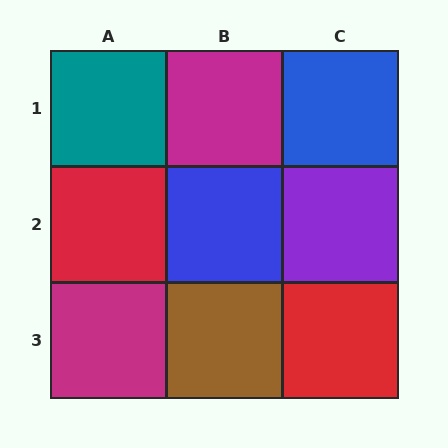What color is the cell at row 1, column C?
Blue.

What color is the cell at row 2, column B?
Blue.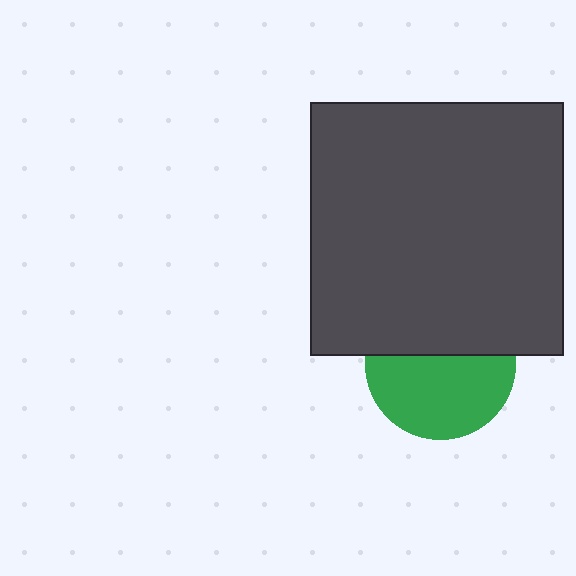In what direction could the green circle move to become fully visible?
The green circle could move down. That would shift it out from behind the dark gray square entirely.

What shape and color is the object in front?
The object in front is a dark gray square.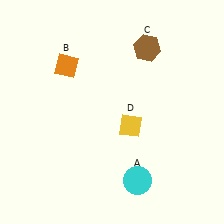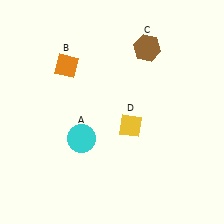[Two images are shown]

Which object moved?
The cyan circle (A) moved left.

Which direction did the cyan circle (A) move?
The cyan circle (A) moved left.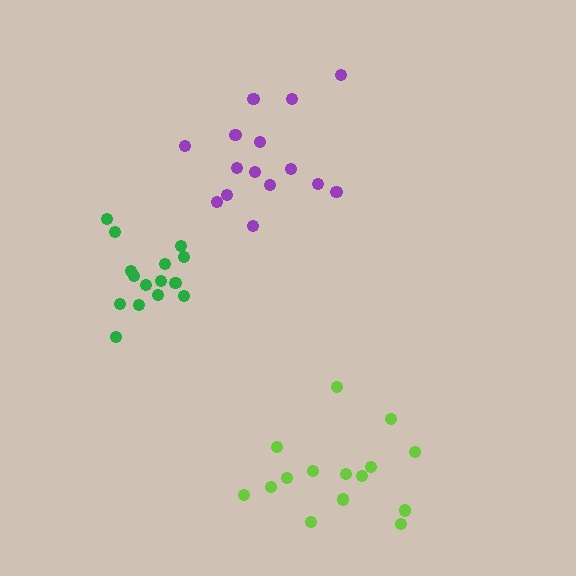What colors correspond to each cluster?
The clusters are colored: purple, lime, green.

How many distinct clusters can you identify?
There are 3 distinct clusters.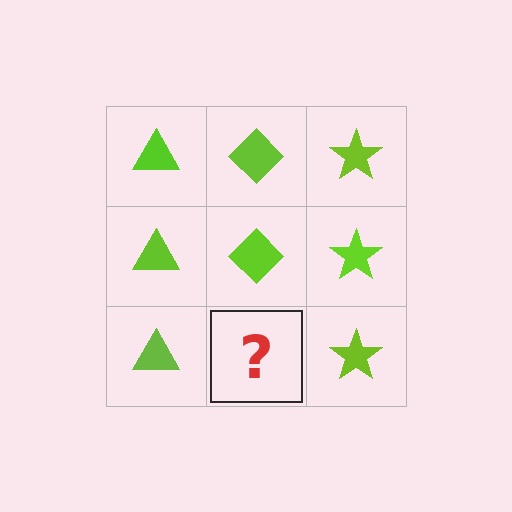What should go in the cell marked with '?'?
The missing cell should contain a lime diamond.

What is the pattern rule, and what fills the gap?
The rule is that each column has a consistent shape. The gap should be filled with a lime diamond.